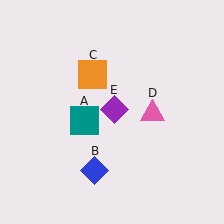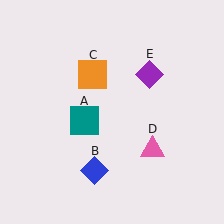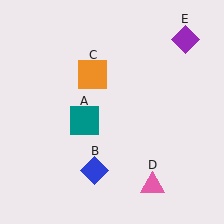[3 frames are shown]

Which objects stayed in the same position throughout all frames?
Teal square (object A) and blue diamond (object B) and orange square (object C) remained stationary.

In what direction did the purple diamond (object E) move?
The purple diamond (object E) moved up and to the right.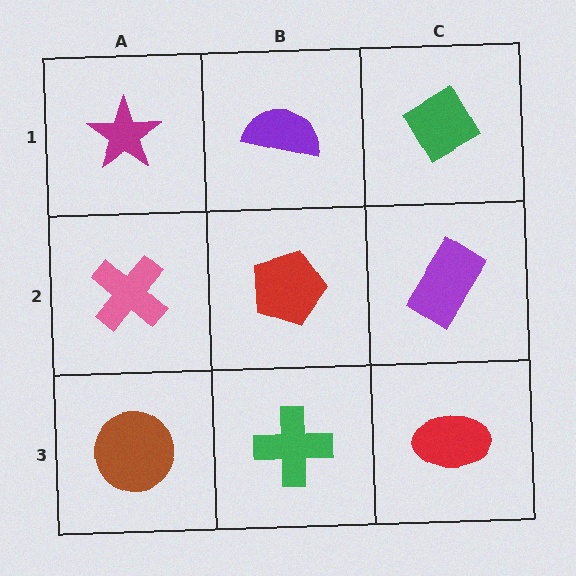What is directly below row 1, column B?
A red pentagon.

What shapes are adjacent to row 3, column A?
A pink cross (row 2, column A), a green cross (row 3, column B).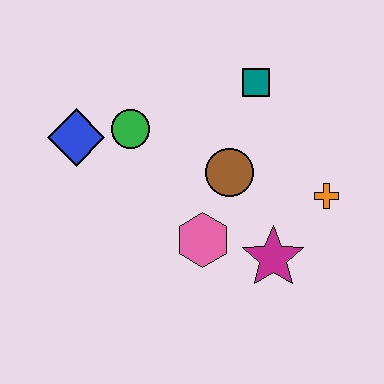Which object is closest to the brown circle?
The pink hexagon is closest to the brown circle.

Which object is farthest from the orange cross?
The blue diamond is farthest from the orange cross.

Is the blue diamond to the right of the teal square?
No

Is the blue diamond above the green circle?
No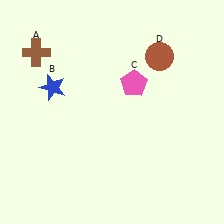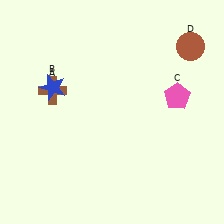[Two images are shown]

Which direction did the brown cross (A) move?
The brown cross (A) moved down.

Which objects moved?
The objects that moved are: the brown cross (A), the pink pentagon (C), the brown circle (D).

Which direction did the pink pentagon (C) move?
The pink pentagon (C) moved right.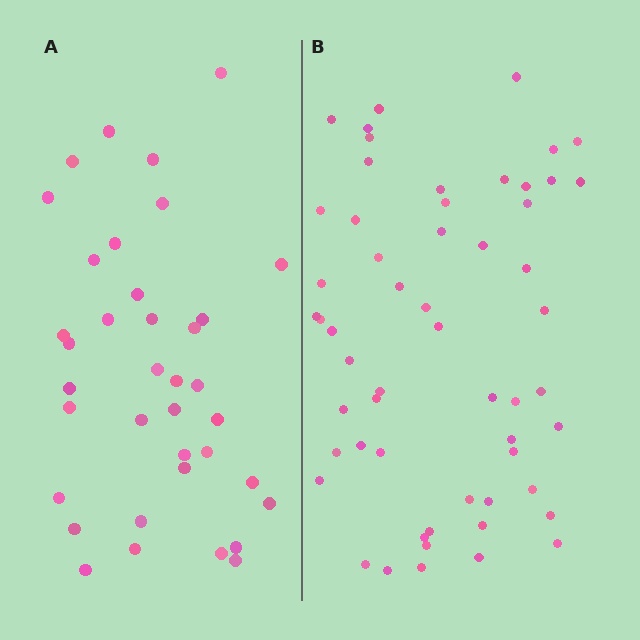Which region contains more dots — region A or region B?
Region B (the right region) has more dots.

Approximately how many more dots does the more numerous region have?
Region B has approximately 20 more dots than region A.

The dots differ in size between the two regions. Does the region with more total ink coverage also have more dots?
No. Region A has more total ink coverage because its dots are larger, but region B actually contains more individual dots. Total area can be misleading — the number of items is what matters here.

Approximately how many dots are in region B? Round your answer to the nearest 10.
About 60 dots. (The exact count is 56, which rounds to 60.)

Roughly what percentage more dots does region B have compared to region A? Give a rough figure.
About 50% more.